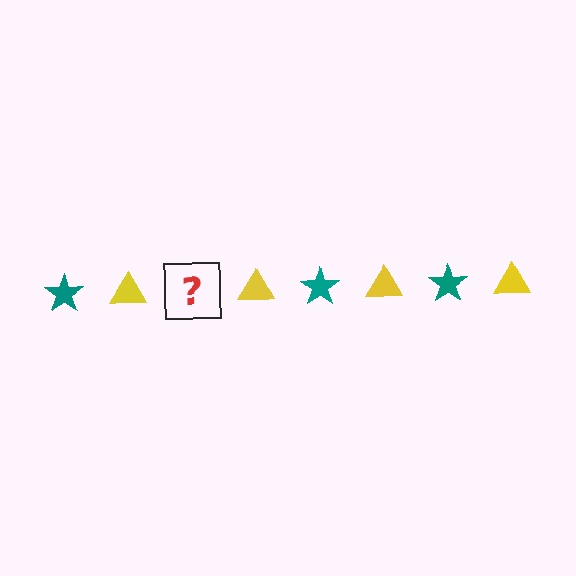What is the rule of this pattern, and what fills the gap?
The rule is that the pattern alternates between teal star and yellow triangle. The gap should be filled with a teal star.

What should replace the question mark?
The question mark should be replaced with a teal star.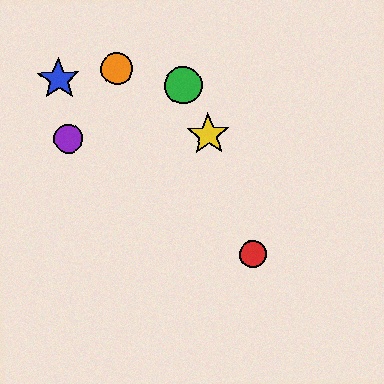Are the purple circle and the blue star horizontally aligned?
No, the purple circle is at y≈139 and the blue star is at y≈79.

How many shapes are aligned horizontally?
2 shapes (the yellow star, the purple circle) are aligned horizontally.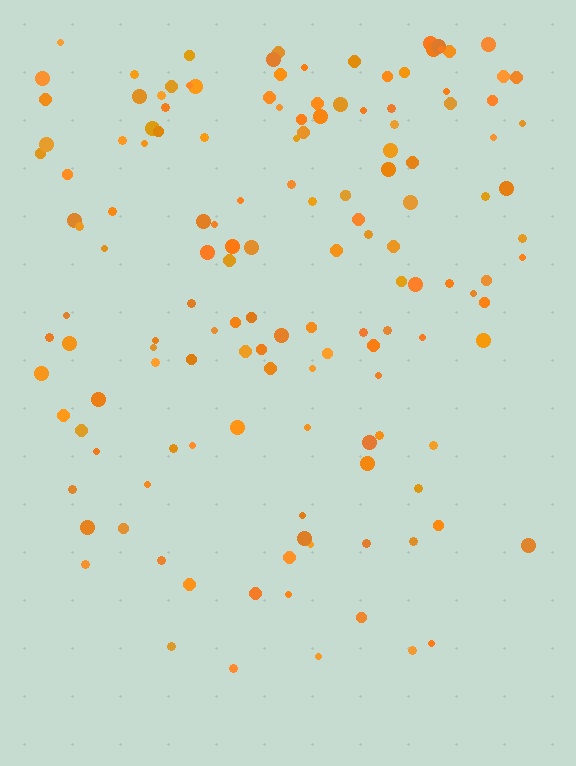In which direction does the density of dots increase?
From bottom to top, with the top side densest.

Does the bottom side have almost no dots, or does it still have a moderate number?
Still a moderate number, just noticeably fewer than the top.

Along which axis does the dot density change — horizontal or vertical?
Vertical.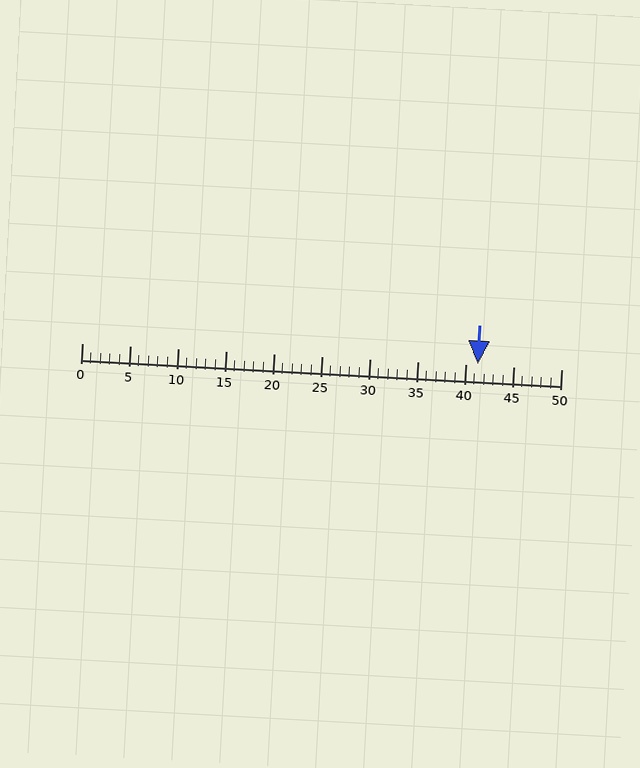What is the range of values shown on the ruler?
The ruler shows values from 0 to 50.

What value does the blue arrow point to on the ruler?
The blue arrow points to approximately 41.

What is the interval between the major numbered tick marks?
The major tick marks are spaced 5 units apart.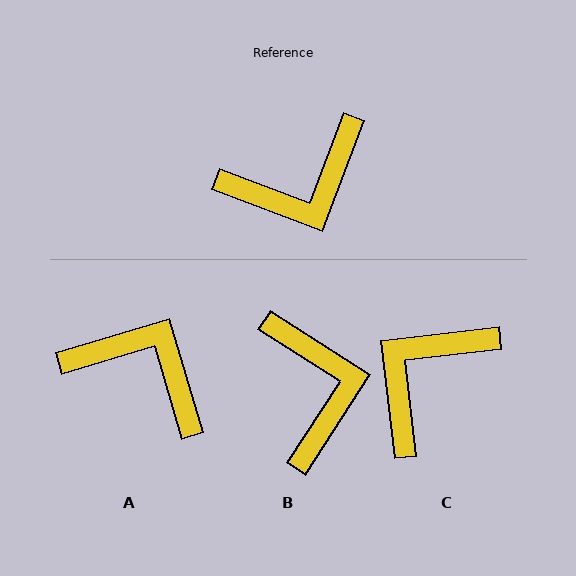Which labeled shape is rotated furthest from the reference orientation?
C, about 153 degrees away.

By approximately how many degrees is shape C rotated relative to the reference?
Approximately 153 degrees clockwise.